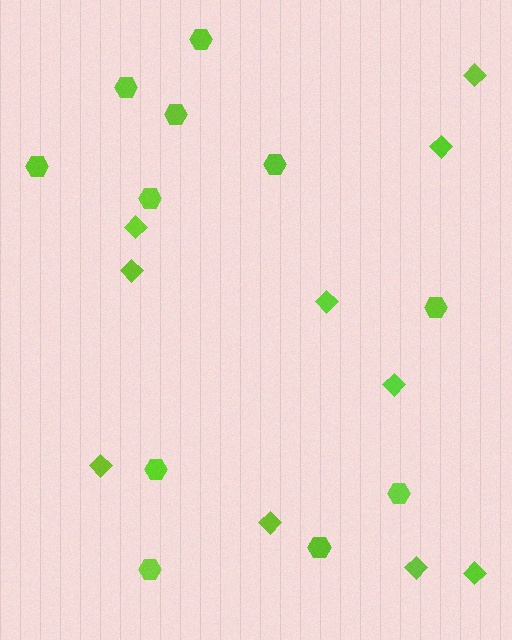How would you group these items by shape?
There are 2 groups: one group of hexagons (11) and one group of diamonds (10).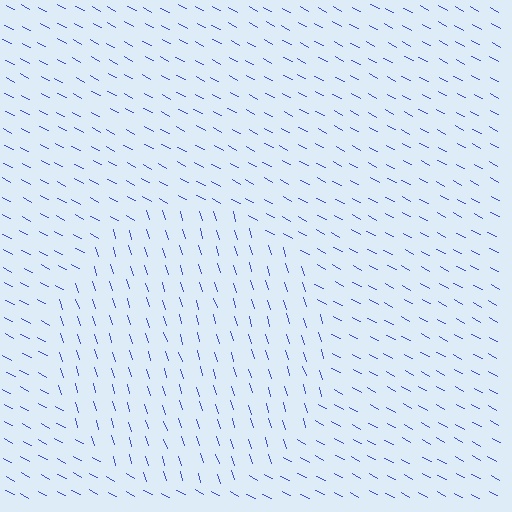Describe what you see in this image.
The image is filled with small blue line segments. A circle region in the image has lines oriented differently from the surrounding lines, creating a visible texture boundary.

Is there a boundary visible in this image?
Yes, there is a texture boundary formed by a change in line orientation.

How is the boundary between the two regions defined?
The boundary is defined purely by a change in line orientation (approximately 45 degrees difference). All lines are the same color and thickness.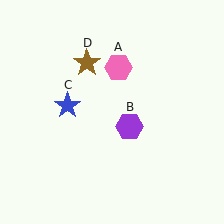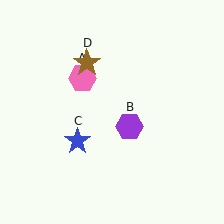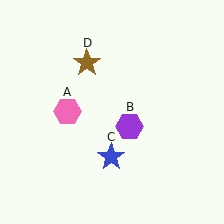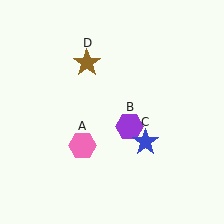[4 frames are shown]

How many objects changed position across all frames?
2 objects changed position: pink hexagon (object A), blue star (object C).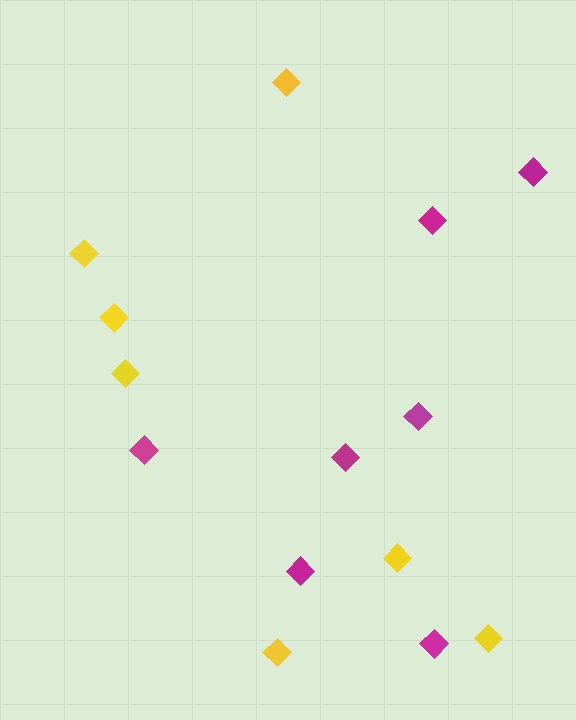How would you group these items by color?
There are 2 groups: one group of yellow diamonds (7) and one group of magenta diamonds (7).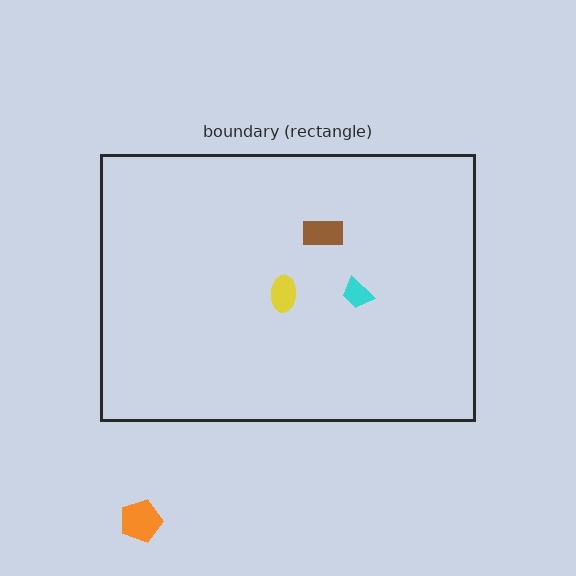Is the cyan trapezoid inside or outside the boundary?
Inside.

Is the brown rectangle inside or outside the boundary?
Inside.